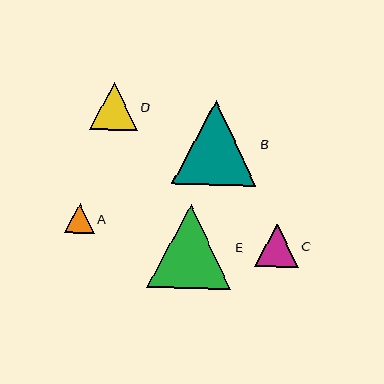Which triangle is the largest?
Triangle B is the largest with a size of approximately 85 pixels.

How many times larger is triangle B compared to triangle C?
Triangle B is approximately 1.9 times the size of triangle C.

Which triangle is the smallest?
Triangle A is the smallest with a size of approximately 29 pixels.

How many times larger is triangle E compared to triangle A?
Triangle E is approximately 2.9 times the size of triangle A.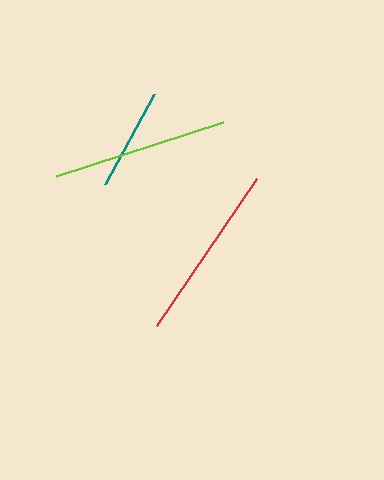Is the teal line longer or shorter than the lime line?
The lime line is longer than the teal line.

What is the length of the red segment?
The red segment is approximately 178 pixels long.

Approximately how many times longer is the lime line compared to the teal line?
The lime line is approximately 1.7 times the length of the teal line.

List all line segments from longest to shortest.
From longest to shortest: red, lime, teal.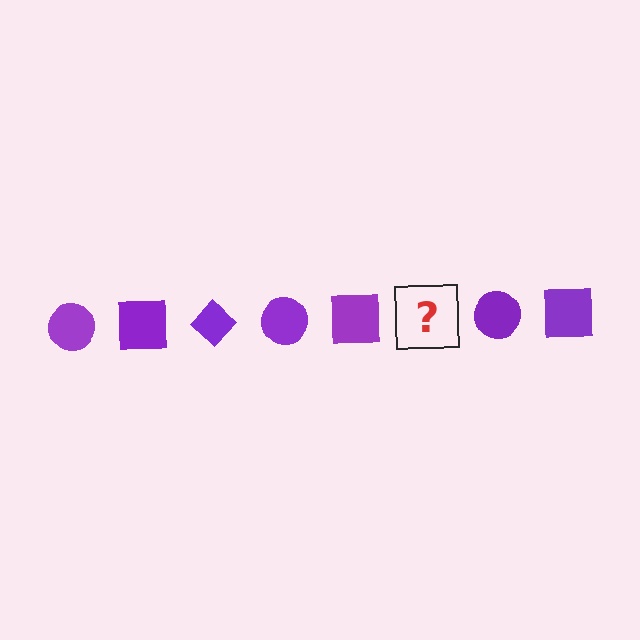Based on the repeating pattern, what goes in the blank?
The blank should be a purple diamond.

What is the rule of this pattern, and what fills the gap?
The rule is that the pattern cycles through circle, square, diamond shapes in purple. The gap should be filled with a purple diamond.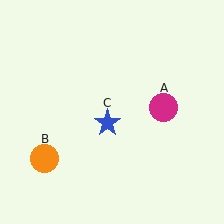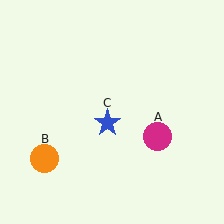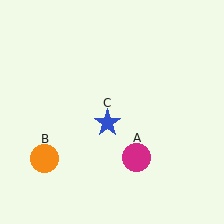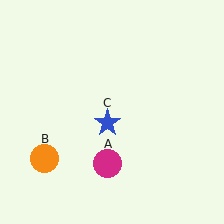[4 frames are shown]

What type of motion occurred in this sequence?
The magenta circle (object A) rotated clockwise around the center of the scene.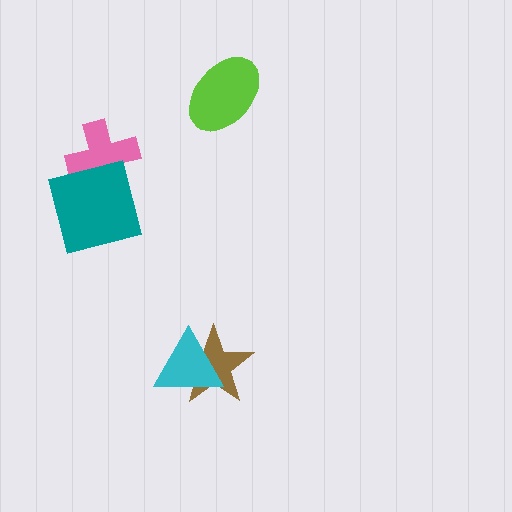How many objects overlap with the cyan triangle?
1 object overlaps with the cyan triangle.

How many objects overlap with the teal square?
1 object overlaps with the teal square.